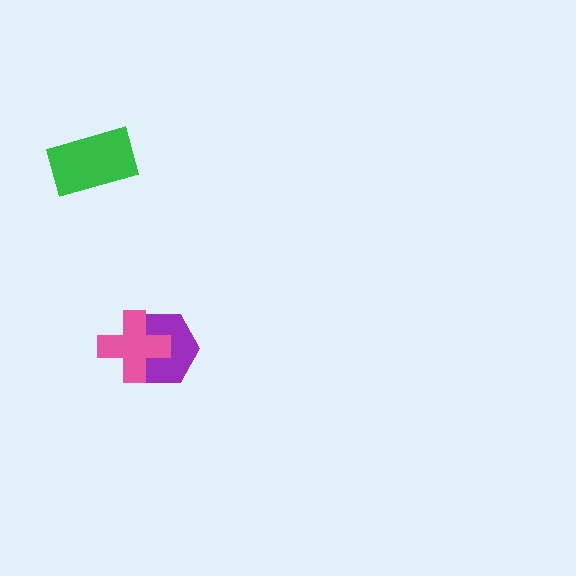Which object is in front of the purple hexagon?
The pink cross is in front of the purple hexagon.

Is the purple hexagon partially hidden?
Yes, it is partially covered by another shape.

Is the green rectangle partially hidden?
No, no other shape covers it.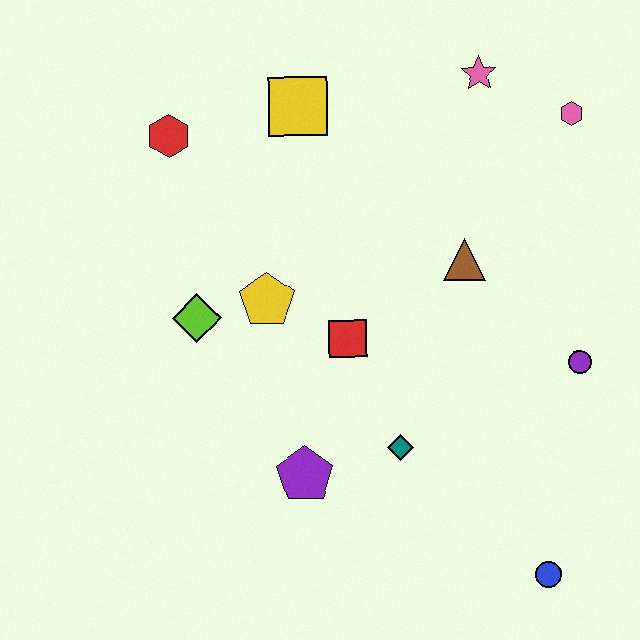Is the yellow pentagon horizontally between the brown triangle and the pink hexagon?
No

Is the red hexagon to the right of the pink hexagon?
No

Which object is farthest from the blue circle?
The red hexagon is farthest from the blue circle.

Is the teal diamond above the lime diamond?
No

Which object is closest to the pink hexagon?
The pink star is closest to the pink hexagon.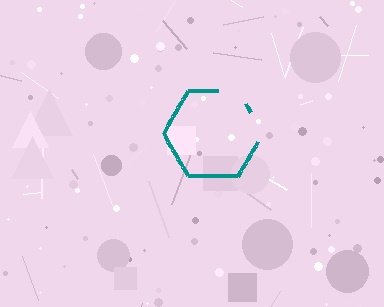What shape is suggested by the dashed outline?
The dashed outline suggests a hexagon.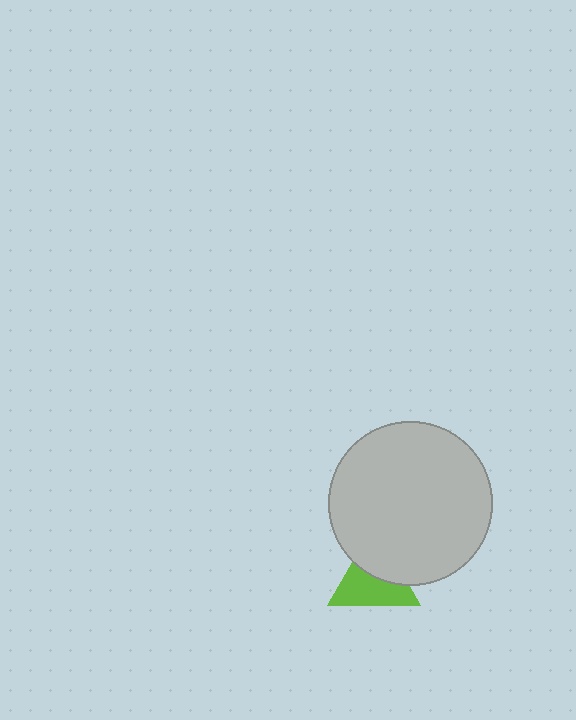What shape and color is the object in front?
The object in front is a light gray circle.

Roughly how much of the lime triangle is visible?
About half of it is visible (roughly 58%).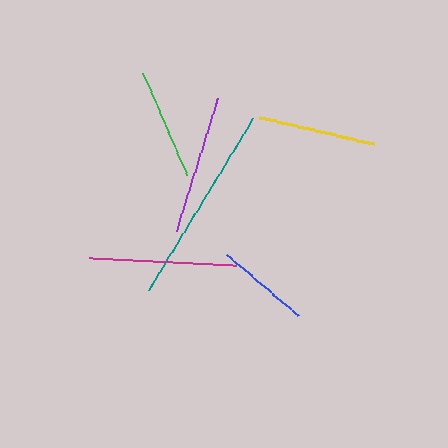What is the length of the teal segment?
The teal segment is approximately 201 pixels long.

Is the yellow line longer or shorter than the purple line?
The purple line is longer than the yellow line.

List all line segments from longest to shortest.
From longest to shortest: teal, magenta, purple, yellow, green, blue.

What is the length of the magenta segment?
The magenta segment is approximately 147 pixels long.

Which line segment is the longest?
The teal line is the longest at approximately 201 pixels.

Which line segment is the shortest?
The blue line is the shortest at approximately 93 pixels.